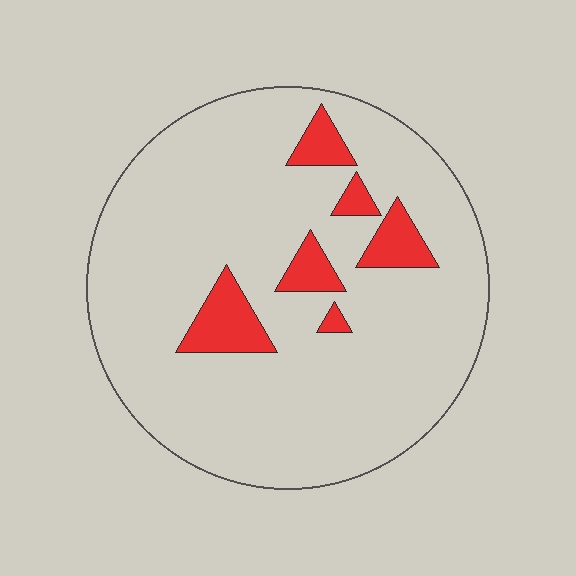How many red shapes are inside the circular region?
6.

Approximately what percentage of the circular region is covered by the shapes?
Approximately 10%.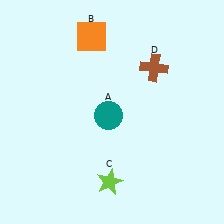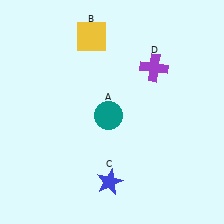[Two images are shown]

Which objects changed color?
B changed from orange to yellow. C changed from lime to blue. D changed from brown to purple.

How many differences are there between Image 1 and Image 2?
There are 3 differences between the two images.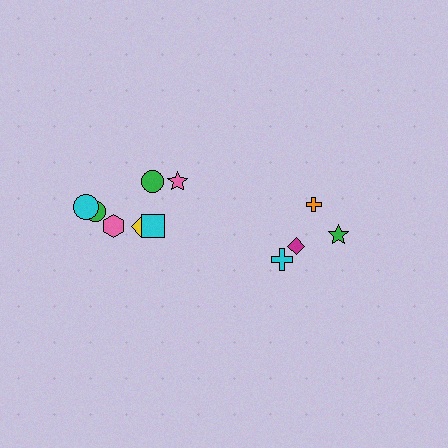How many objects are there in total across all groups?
There are 11 objects.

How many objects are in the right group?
There are 4 objects.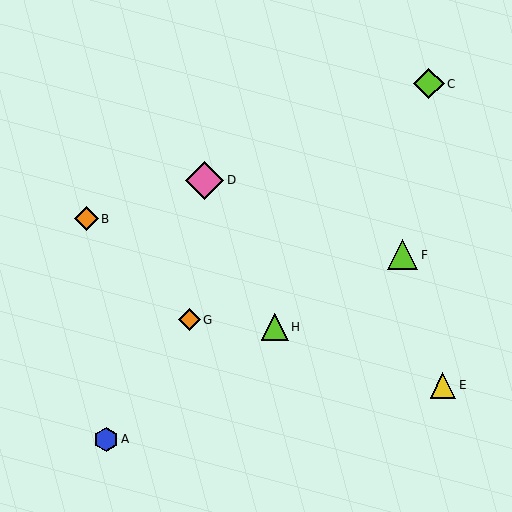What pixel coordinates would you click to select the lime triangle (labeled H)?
Click at (275, 327) to select the lime triangle H.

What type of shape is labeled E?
Shape E is a yellow triangle.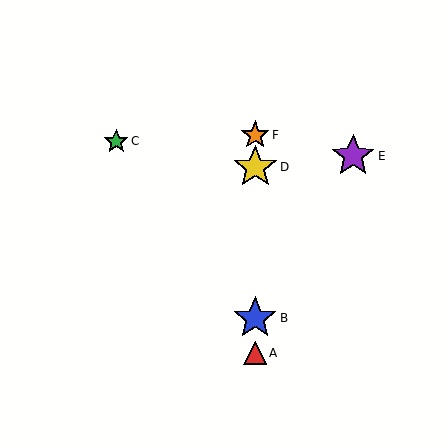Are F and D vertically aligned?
Yes, both are at x≈255.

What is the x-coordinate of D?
Object D is at x≈255.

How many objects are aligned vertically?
4 objects (A, B, D, F) are aligned vertically.